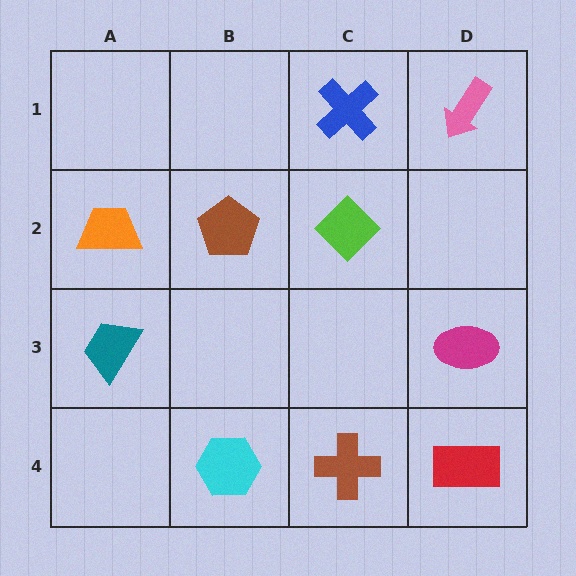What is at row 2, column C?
A lime diamond.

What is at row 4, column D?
A red rectangle.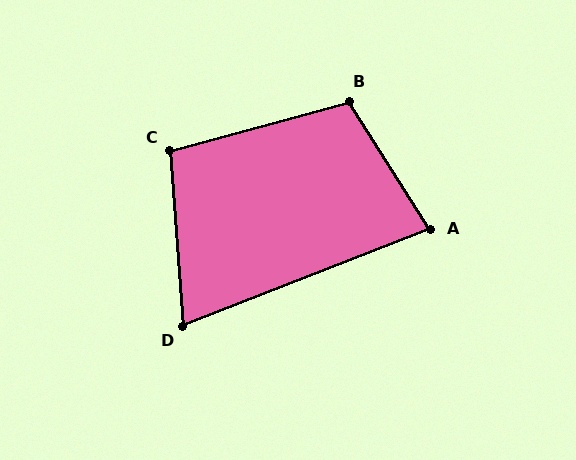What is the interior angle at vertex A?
Approximately 79 degrees (acute).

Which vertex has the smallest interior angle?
D, at approximately 73 degrees.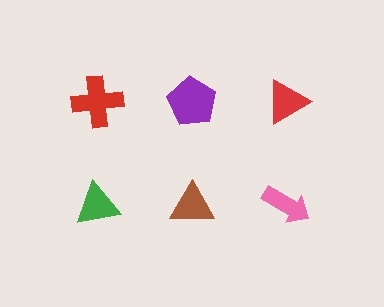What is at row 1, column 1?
A red cross.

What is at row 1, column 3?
A red triangle.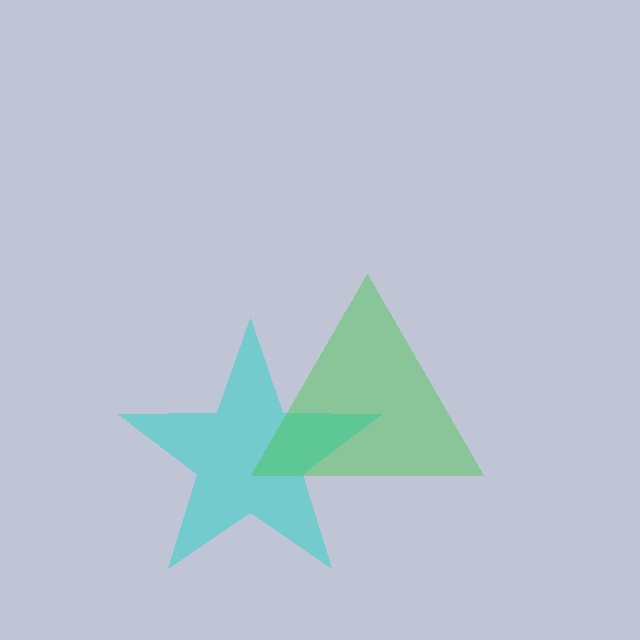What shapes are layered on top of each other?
The layered shapes are: a cyan star, a green triangle.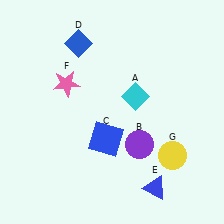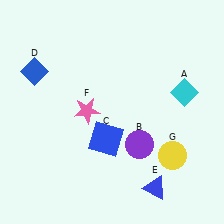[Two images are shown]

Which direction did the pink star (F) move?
The pink star (F) moved down.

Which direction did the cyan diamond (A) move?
The cyan diamond (A) moved right.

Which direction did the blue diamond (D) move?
The blue diamond (D) moved left.